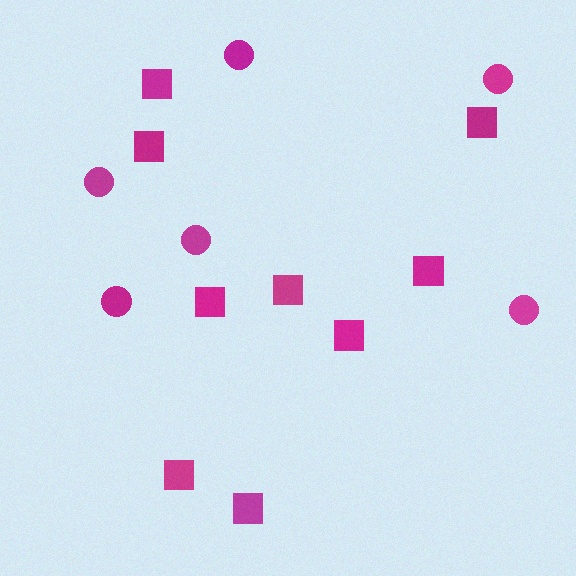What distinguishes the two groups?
There are 2 groups: one group of squares (9) and one group of circles (6).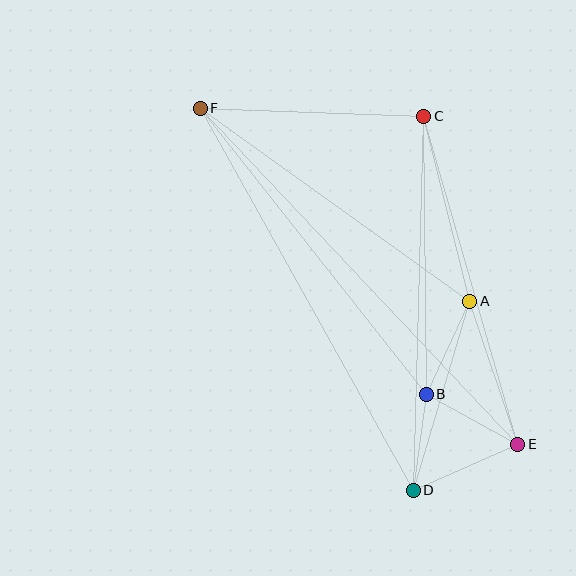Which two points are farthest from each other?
Points E and F are farthest from each other.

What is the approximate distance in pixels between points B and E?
The distance between B and E is approximately 104 pixels.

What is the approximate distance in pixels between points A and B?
The distance between A and B is approximately 103 pixels.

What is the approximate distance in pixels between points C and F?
The distance between C and F is approximately 224 pixels.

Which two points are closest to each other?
Points B and D are closest to each other.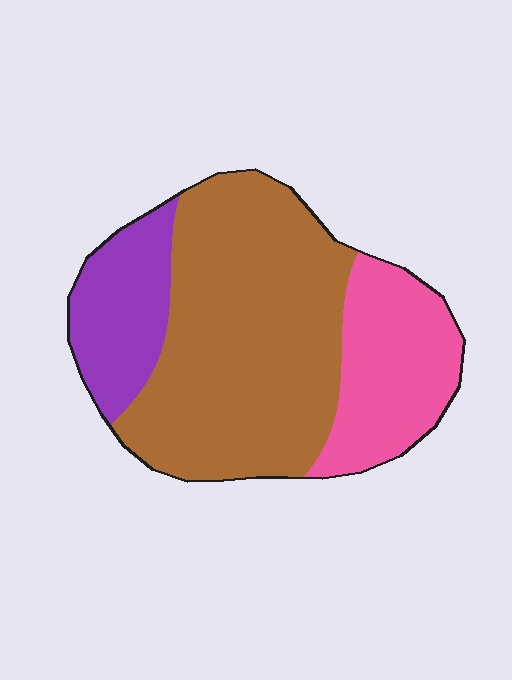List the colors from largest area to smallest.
From largest to smallest: brown, pink, purple.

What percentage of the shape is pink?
Pink covers about 25% of the shape.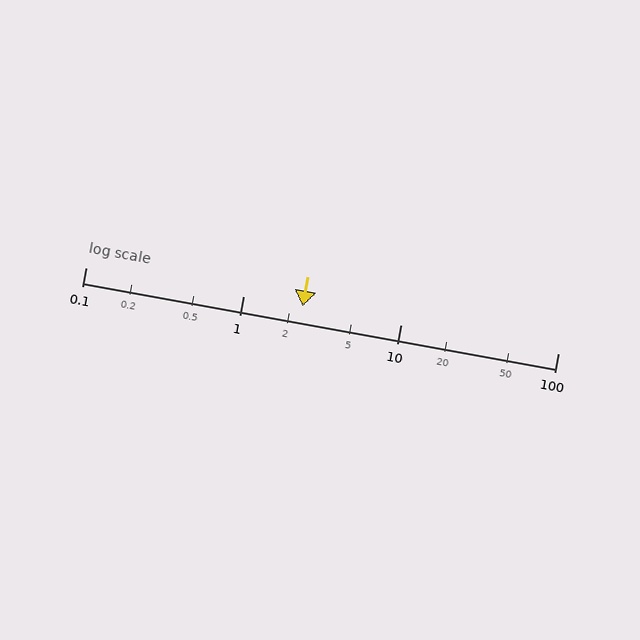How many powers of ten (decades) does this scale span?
The scale spans 3 decades, from 0.1 to 100.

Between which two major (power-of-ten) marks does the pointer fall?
The pointer is between 1 and 10.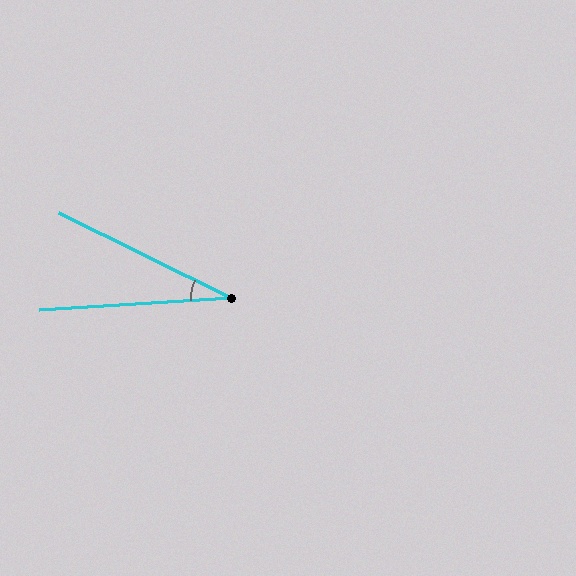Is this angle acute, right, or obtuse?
It is acute.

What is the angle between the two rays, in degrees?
Approximately 30 degrees.